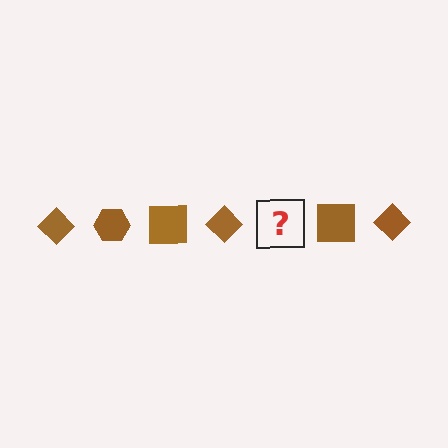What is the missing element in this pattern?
The missing element is a brown hexagon.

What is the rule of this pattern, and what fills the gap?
The rule is that the pattern cycles through diamond, hexagon, square shapes in brown. The gap should be filled with a brown hexagon.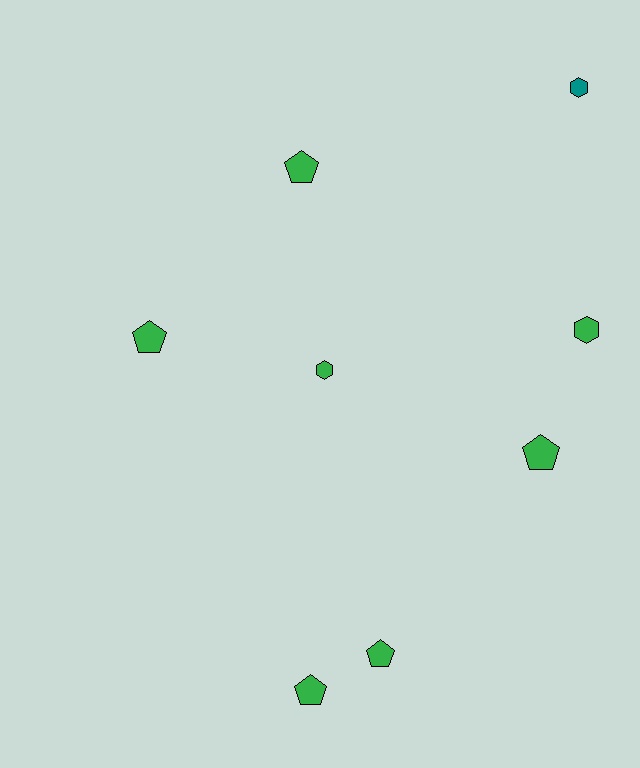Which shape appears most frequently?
Pentagon, with 5 objects.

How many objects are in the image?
There are 8 objects.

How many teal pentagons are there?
There are no teal pentagons.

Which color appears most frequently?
Green, with 7 objects.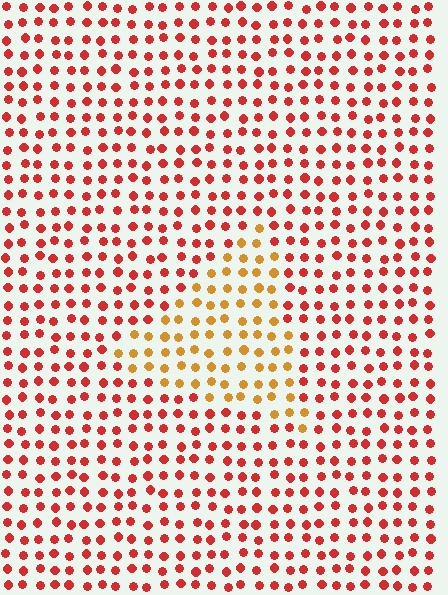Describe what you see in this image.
The image is filled with small red elements in a uniform arrangement. A triangle-shaped region is visible where the elements are tinted to a slightly different hue, forming a subtle color boundary.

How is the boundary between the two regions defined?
The boundary is defined purely by a slight shift in hue (about 38 degrees). Spacing, size, and orientation are identical on both sides.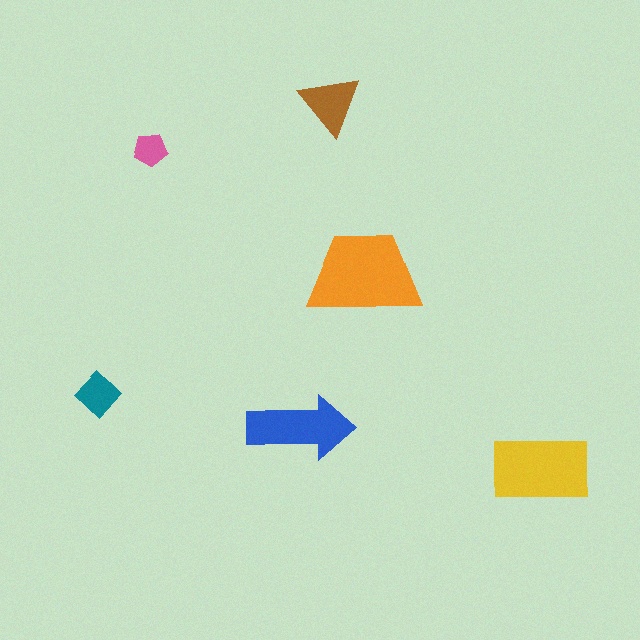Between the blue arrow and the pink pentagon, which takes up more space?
The blue arrow.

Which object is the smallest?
The pink pentagon.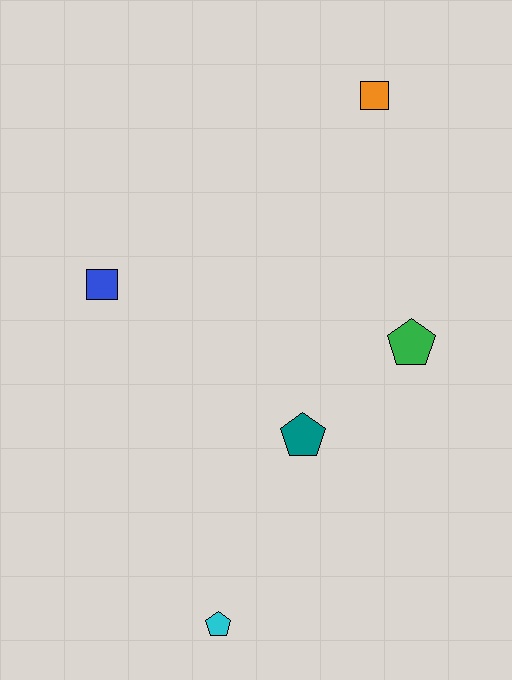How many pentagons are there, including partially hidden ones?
There are 3 pentagons.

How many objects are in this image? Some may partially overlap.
There are 5 objects.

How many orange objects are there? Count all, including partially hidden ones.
There is 1 orange object.